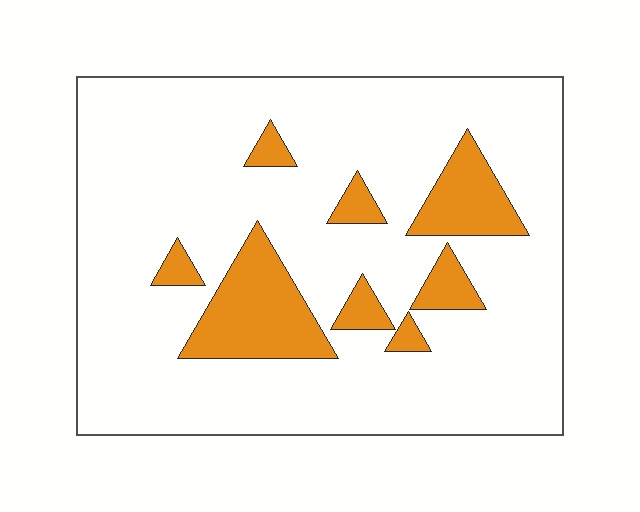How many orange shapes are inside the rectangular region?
8.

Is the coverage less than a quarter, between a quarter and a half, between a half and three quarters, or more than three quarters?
Less than a quarter.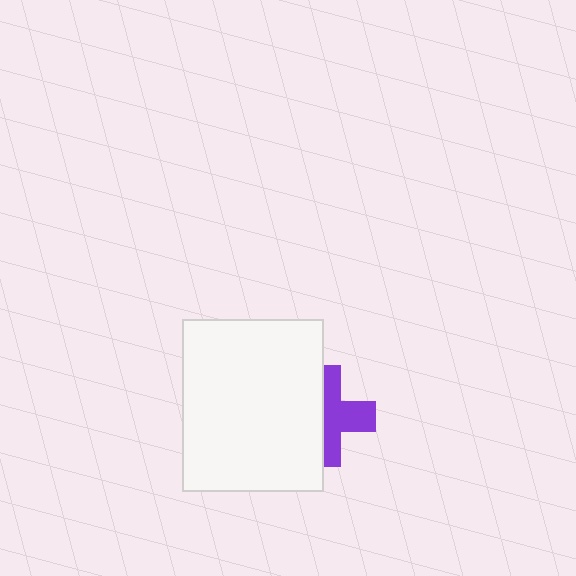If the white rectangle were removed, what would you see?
You would see the complete purple cross.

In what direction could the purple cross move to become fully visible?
The purple cross could move right. That would shift it out from behind the white rectangle entirely.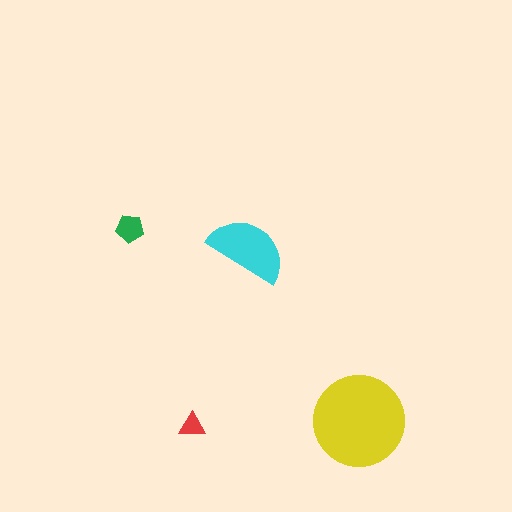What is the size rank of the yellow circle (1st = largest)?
1st.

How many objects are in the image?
There are 4 objects in the image.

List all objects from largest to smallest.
The yellow circle, the cyan semicircle, the green pentagon, the red triangle.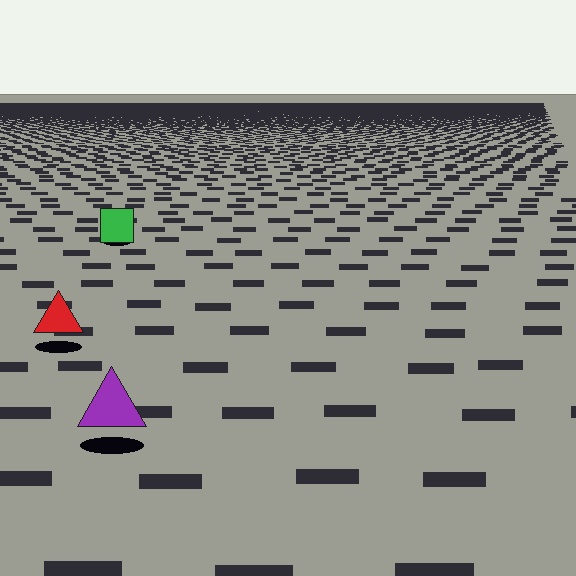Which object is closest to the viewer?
The purple triangle is closest. The texture marks near it are larger and more spread out.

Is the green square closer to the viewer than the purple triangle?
No. The purple triangle is closer — you can tell from the texture gradient: the ground texture is coarser near it.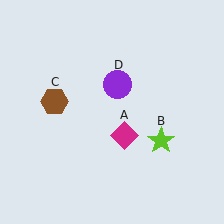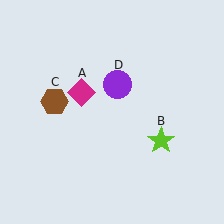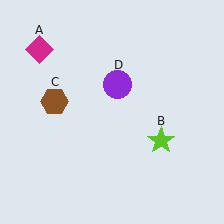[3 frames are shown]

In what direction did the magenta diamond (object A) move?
The magenta diamond (object A) moved up and to the left.